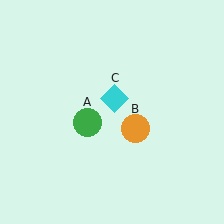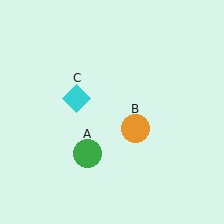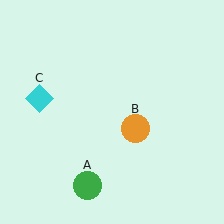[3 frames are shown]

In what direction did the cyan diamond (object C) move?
The cyan diamond (object C) moved left.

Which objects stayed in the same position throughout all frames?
Orange circle (object B) remained stationary.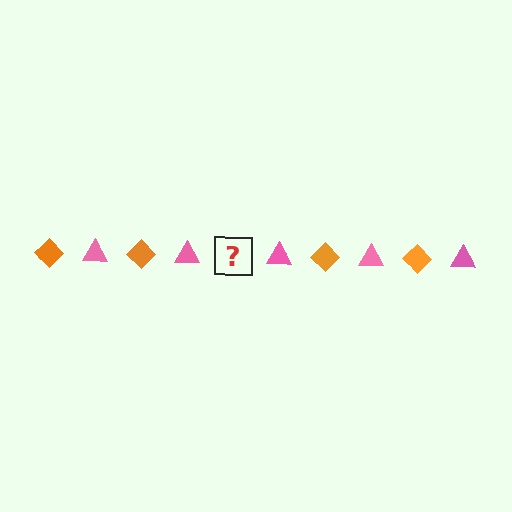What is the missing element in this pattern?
The missing element is an orange diamond.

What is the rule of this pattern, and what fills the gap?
The rule is that the pattern alternates between orange diamond and pink triangle. The gap should be filled with an orange diamond.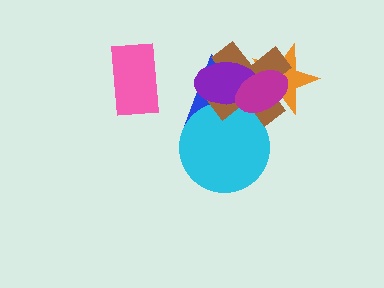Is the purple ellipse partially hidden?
Yes, it is partially covered by another shape.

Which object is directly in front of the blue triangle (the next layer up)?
The cyan circle is directly in front of the blue triangle.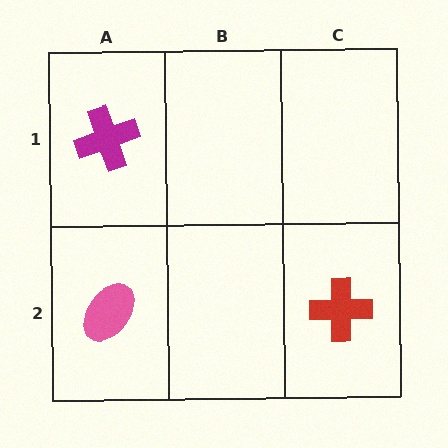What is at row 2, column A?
A pink ellipse.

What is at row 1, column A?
A magenta cross.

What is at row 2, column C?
A red cross.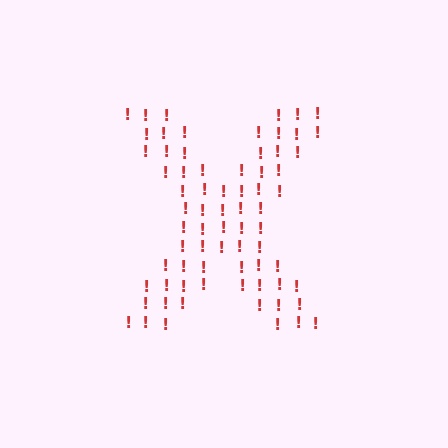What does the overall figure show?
The overall figure shows the letter X.